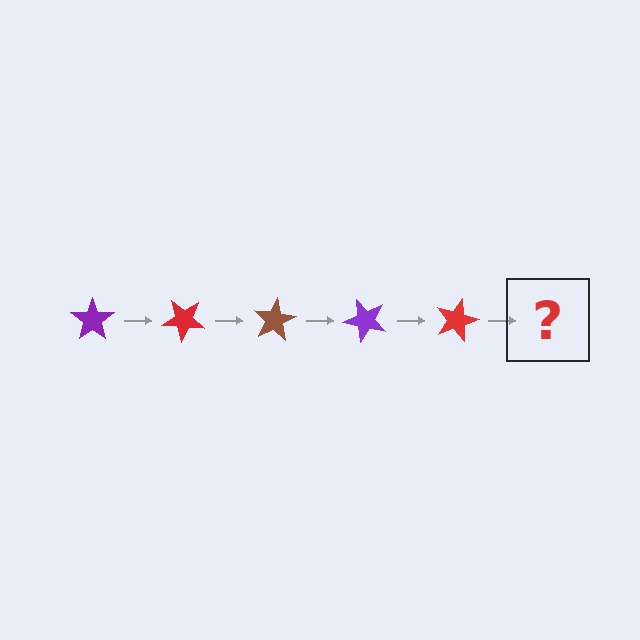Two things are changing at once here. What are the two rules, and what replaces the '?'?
The two rules are that it rotates 40 degrees each step and the color cycles through purple, red, and brown. The '?' should be a brown star, rotated 200 degrees from the start.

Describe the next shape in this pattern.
It should be a brown star, rotated 200 degrees from the start.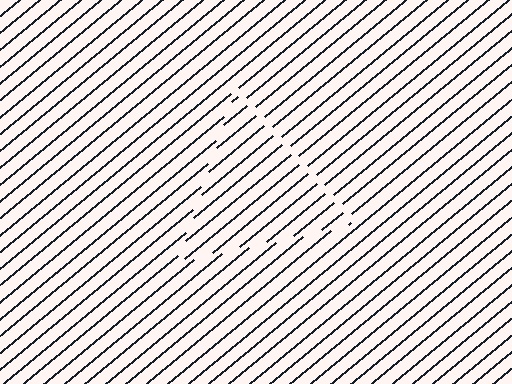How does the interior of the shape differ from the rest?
The interior of the shape contains the same grating, shifted by half a period — the contour is defined by the phase discontinuity where line-ends from the inner and outer gratings abut.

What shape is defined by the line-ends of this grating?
An illusory triangle. The interior of the shape contains the same grating, shifted by half a period — the contour is defined by the phase discontinuity where line-ends from the inner and outer gratings abut.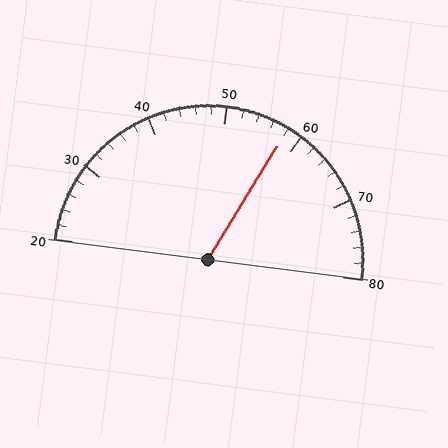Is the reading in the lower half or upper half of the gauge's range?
The reading is in the upper half of the range (20 to 80).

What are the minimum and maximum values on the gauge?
The gauge ranges from 20 to 80.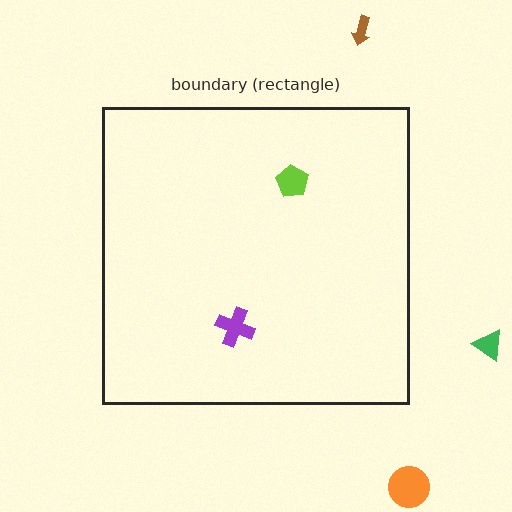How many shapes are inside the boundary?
2 inside, 3 outside.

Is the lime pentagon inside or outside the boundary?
Inside.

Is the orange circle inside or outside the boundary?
Outside.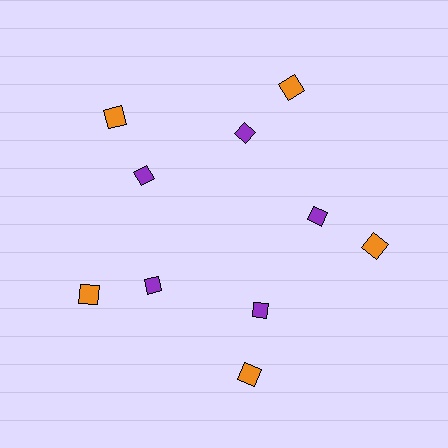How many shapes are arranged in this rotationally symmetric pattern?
There are 10 shapes, arranged in 5 groups of 2.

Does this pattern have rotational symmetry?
Yes, this pattern has 5-fold rotational symmetry. It looks the same after rotating 72 degrees around the center.